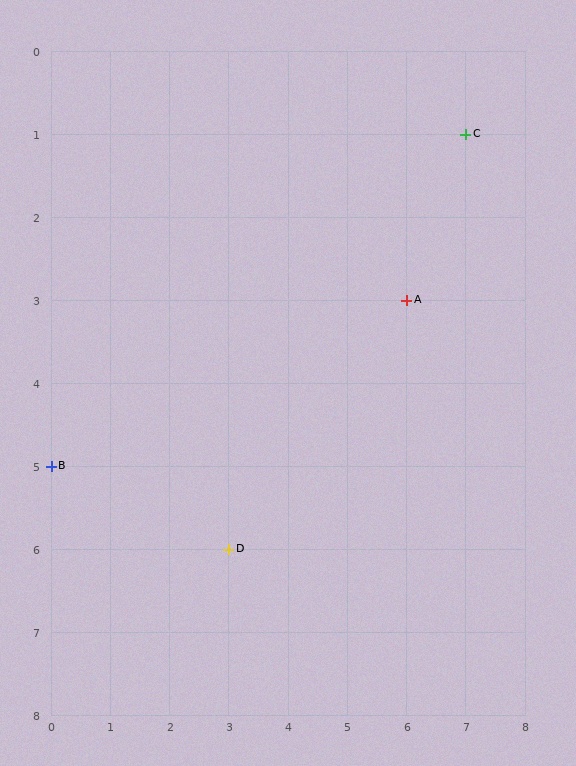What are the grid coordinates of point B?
Point B is at grid coordinates (0, 5).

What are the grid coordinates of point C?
Point C is at grid coordinates (7, 1).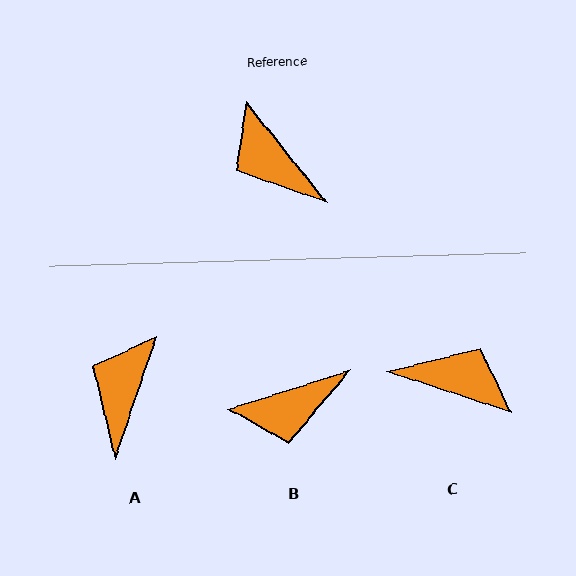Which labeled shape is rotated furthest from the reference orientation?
C, about 147 degrees away.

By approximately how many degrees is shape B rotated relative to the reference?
Approximately 69 degrees counter-clockwise.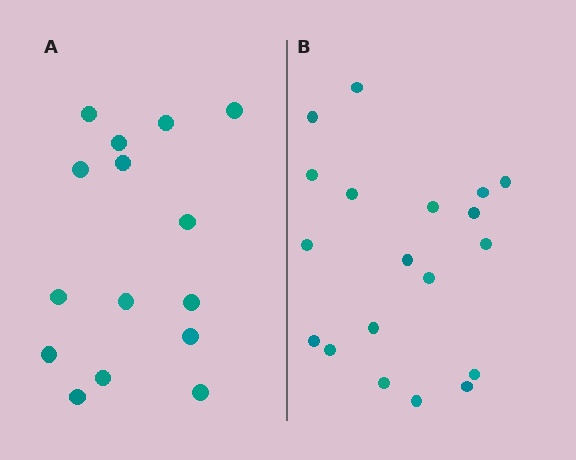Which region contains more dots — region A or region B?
Region B (the right region) has more dots.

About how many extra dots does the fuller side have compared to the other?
Region B has about 4 more dots than region A.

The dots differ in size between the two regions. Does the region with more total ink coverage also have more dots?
No. Region A has more total ink coverage because its dots are larger, but region B actually contains more individual dots. Total area can be misleading — the number of items is what matters here.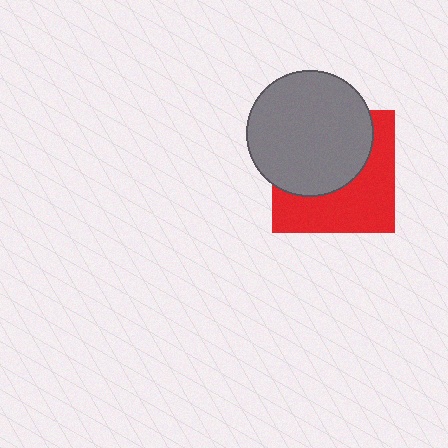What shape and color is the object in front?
The object in front is a gray circle.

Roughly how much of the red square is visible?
About half of it is visible (roughly 49%).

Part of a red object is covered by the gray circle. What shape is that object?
It is a square.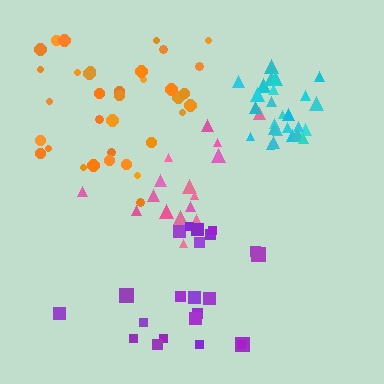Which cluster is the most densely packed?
Cyan.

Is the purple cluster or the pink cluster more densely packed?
Pink.